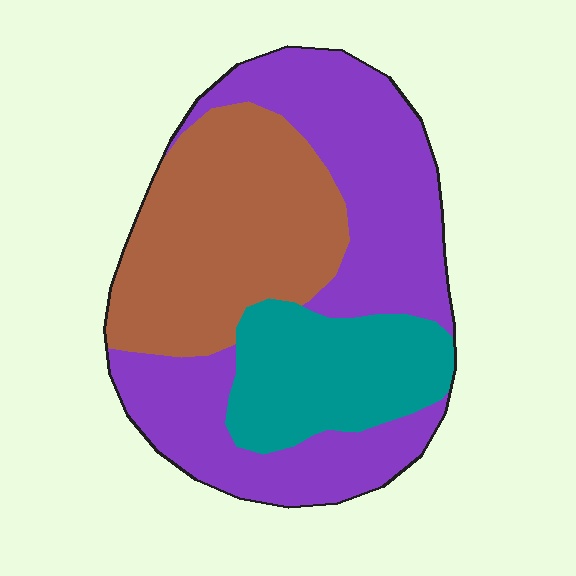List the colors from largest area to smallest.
From largest to smallest: purple, brown, teal.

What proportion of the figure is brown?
Brown covers about 35% of the figure.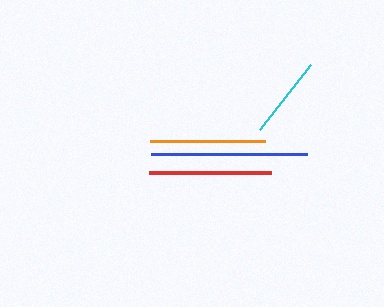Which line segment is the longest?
The blue line is the longest at approximately 156 pixels.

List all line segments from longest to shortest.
From longest to shortest: blue, red, orange, cyan.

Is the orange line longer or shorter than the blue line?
The blue line is longer than the orange line.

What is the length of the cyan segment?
The cyan segment is approximately 82 pixels long.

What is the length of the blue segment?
The blue segment is approximately 156 pixels long.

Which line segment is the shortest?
The cyan line is the shortest at approximately 82 pixels.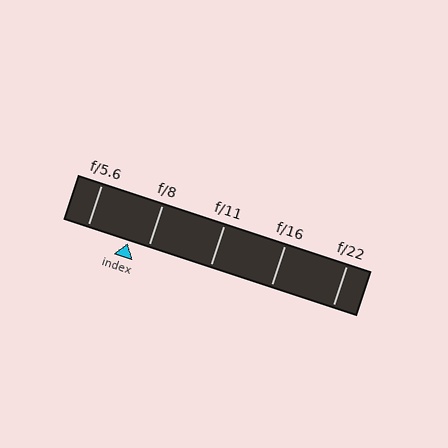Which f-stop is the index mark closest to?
The index mark is closest to f/8.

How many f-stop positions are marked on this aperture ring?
There are 5 f-stop positions marked.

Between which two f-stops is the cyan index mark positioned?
The index mark is between f/5.6 and f/8.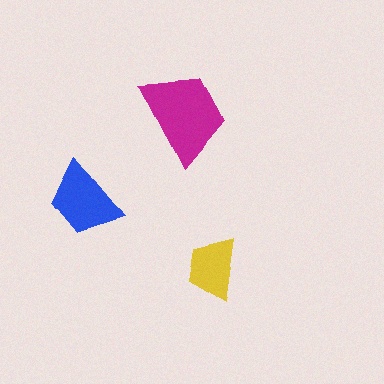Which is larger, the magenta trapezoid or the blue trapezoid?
The magenta one.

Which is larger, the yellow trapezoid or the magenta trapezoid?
The magenta one.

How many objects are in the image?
There are 3 objects in the image.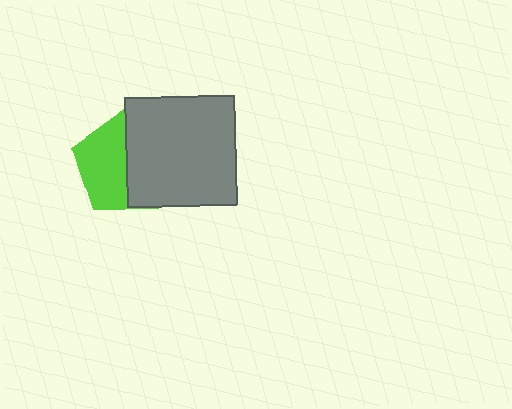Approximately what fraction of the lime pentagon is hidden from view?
Roughly 48% of the lime pentagon is hidden behind the gray square.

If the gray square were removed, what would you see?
You would see the complete lime pentagon.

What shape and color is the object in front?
The object in front is a gray square.